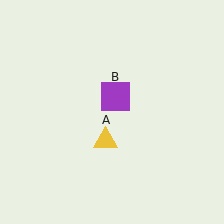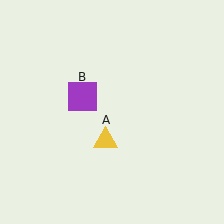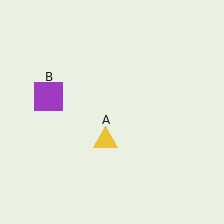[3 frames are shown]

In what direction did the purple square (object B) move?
The purple square (object B) moved left.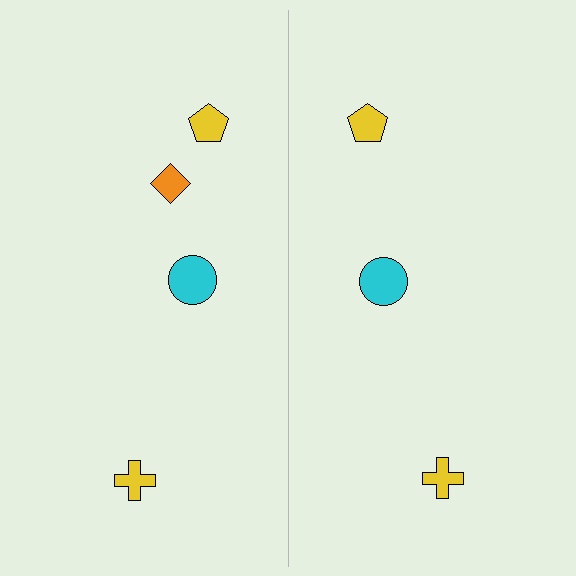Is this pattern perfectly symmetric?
No, the pattern is not perfectly symmetric. A orange diamond is missing from the right side.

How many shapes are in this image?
There are 7 shapes in this image.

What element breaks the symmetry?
A orange diamond is missing from the right side.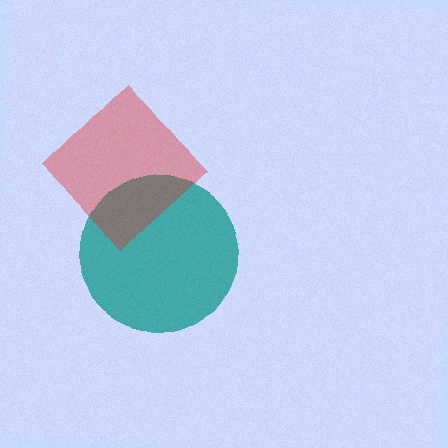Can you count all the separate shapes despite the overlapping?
Yes, there are 2 separate shapes.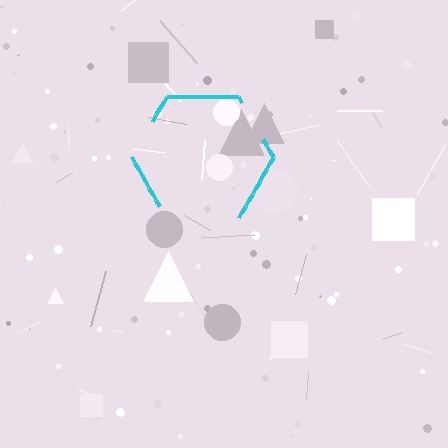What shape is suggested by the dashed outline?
The dashed outline suggests a hexagon.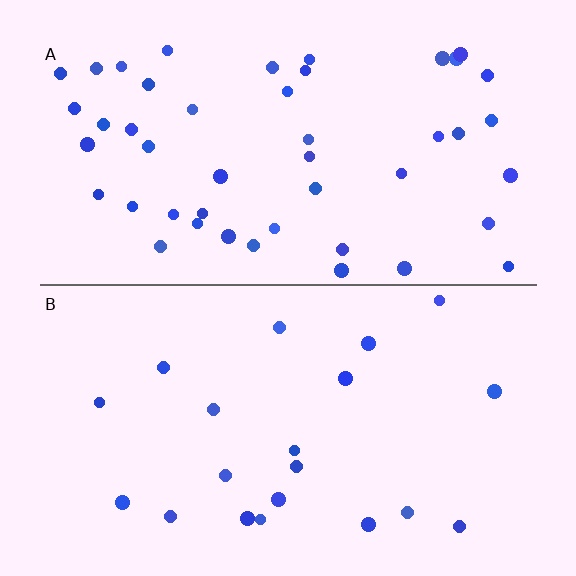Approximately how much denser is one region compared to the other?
Approximately 2.3× — region A over region B.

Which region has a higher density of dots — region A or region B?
A (the top).